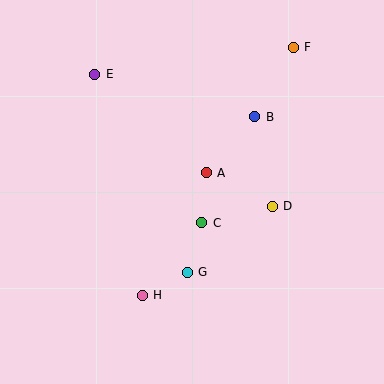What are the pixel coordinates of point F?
Point F is at (293, 47).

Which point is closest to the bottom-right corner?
Point D is closest to the bottom-right corner.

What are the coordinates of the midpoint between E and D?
The midpoint between E and D is at (184, 140).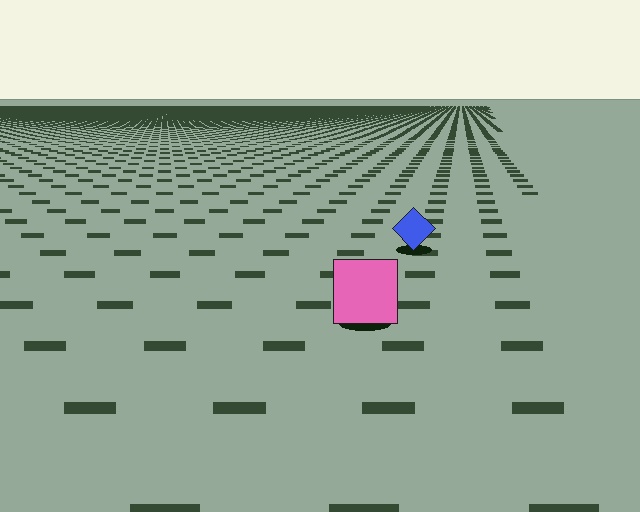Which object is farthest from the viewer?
The blue diamond is farthest from the viewer. It appears smaller and the ground texture around it is denser.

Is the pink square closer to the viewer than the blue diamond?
Yes. The pink square is closer — you can tell from the texture gradient: the ground texture is coarser near it.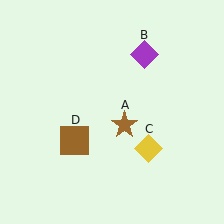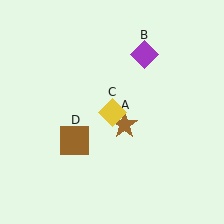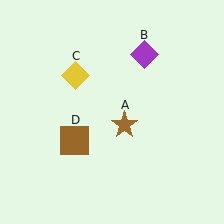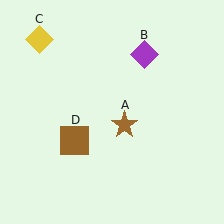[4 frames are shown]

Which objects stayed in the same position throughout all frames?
Brown star (object A) and purple diamond (object B) and brown square (object D) remained stationary.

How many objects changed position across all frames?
1 object changed position: yellow diamond (object C).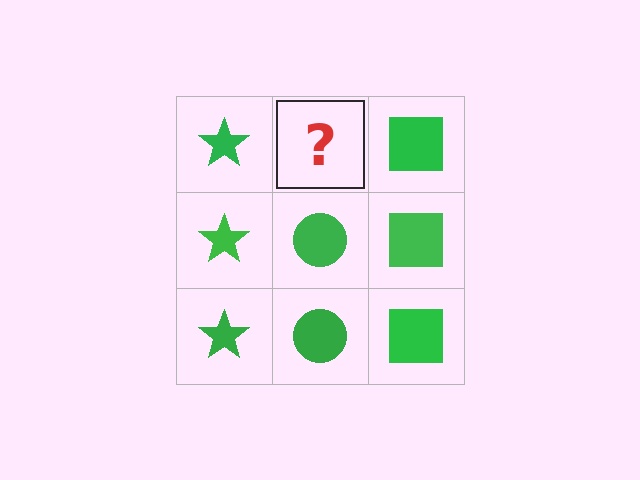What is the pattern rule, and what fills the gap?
The rule is that each column has a consistent shape. The gap should be filled with a green circle.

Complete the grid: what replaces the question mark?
The question mark should be replaced with a green circle.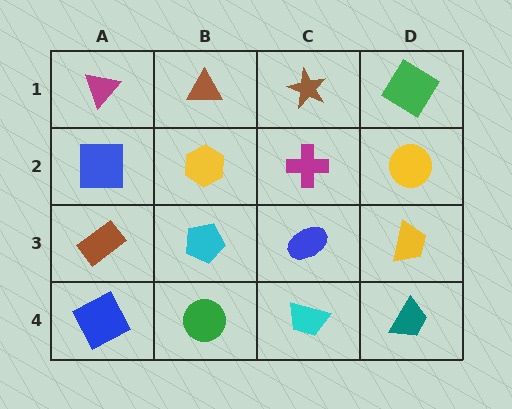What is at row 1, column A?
A magenta triangle.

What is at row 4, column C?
A cyan trapezoid.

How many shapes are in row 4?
4 shapes.